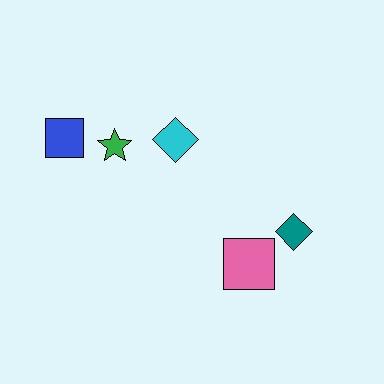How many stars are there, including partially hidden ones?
There is 1 star.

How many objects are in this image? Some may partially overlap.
There are 5 objects.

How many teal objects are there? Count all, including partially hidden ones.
There is 1 teal object.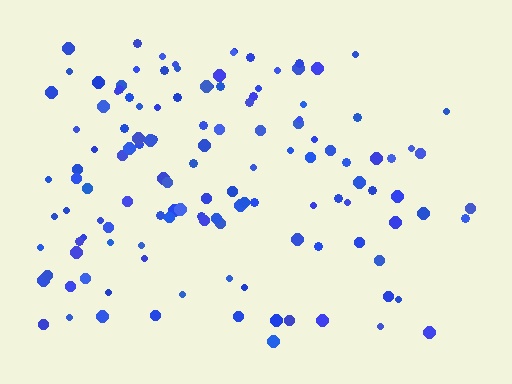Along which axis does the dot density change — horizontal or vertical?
Horizontal.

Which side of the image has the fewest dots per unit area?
The right.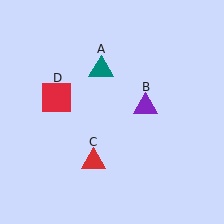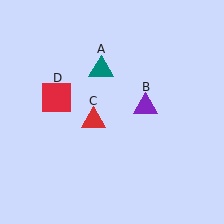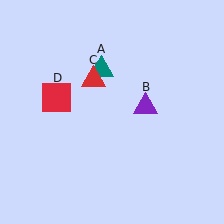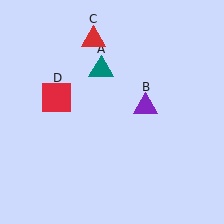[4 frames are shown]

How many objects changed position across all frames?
1 object changed position: red triangle (object C).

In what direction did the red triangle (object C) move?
The red triangle (object C) moved up.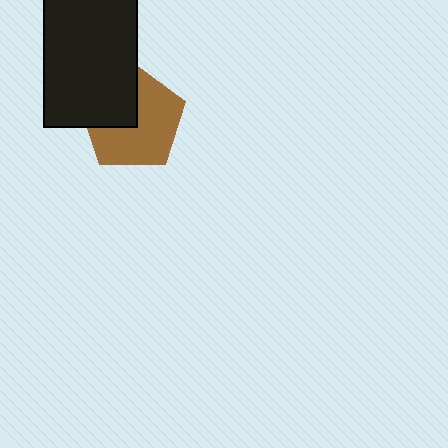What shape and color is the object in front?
The object in front is a black rectangle.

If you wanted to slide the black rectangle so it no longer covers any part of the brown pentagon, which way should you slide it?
Slide it toward the upper-left — that is the most direct way to separate the two shapes.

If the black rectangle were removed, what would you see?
You would see the complete brown pentagon.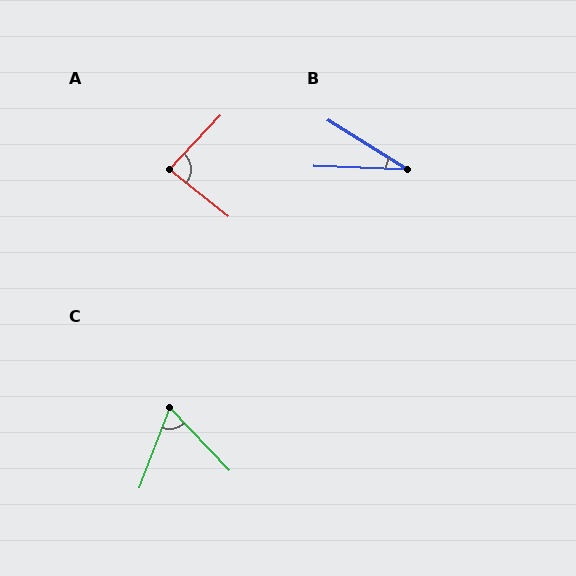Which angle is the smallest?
B, at approximately 30 degrees.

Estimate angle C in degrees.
Approximately 64 degrees.